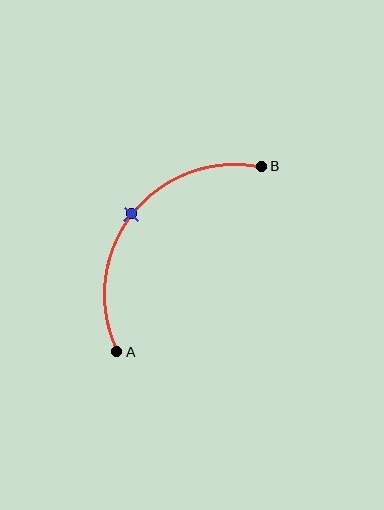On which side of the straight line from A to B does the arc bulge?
The arc bulges above and to the left of the straight line connecting A and B.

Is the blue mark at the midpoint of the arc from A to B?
Yes. The blue mark lies on the arc at equal arc-length from both A and B — it is the arc midpoint.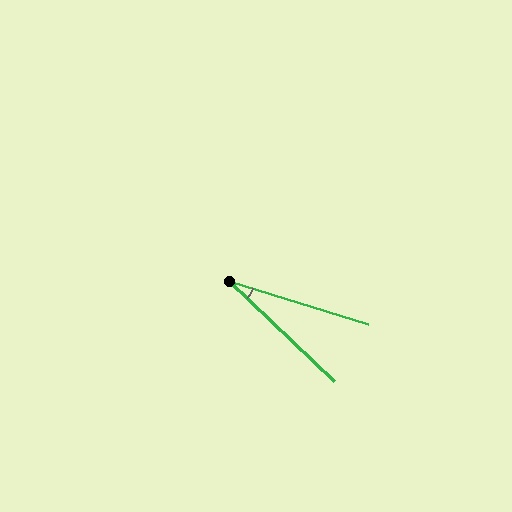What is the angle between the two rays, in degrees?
Approximately 27 degrees.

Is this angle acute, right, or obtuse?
It is acute.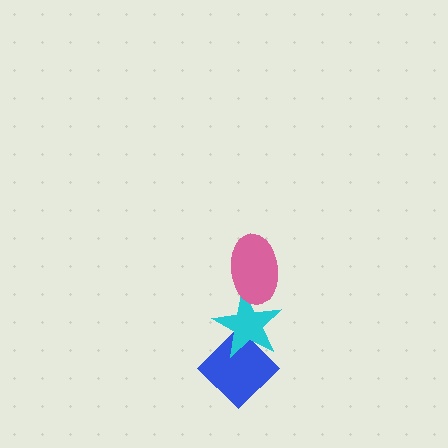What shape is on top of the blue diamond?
The cyan star is on top of the blue diamond.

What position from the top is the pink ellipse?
The pink ellipse is 1st from the top.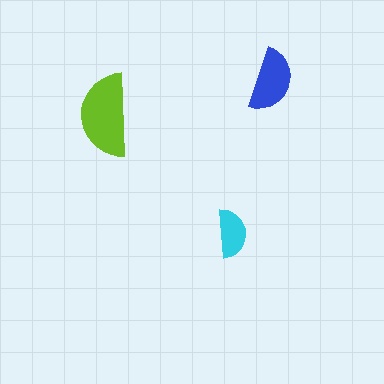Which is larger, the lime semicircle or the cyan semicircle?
The lime one.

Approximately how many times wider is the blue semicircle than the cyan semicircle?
About 1.5 times wider.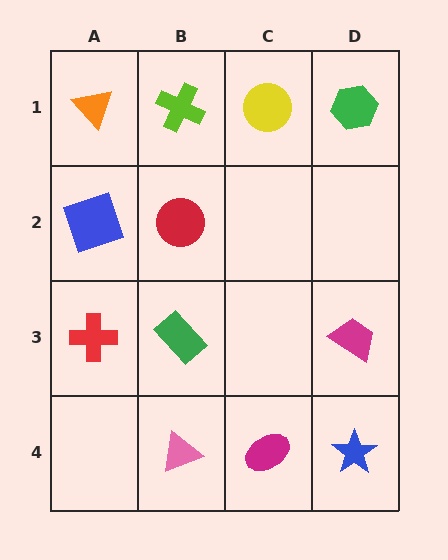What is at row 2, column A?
A blue square.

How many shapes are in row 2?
2 shapes.